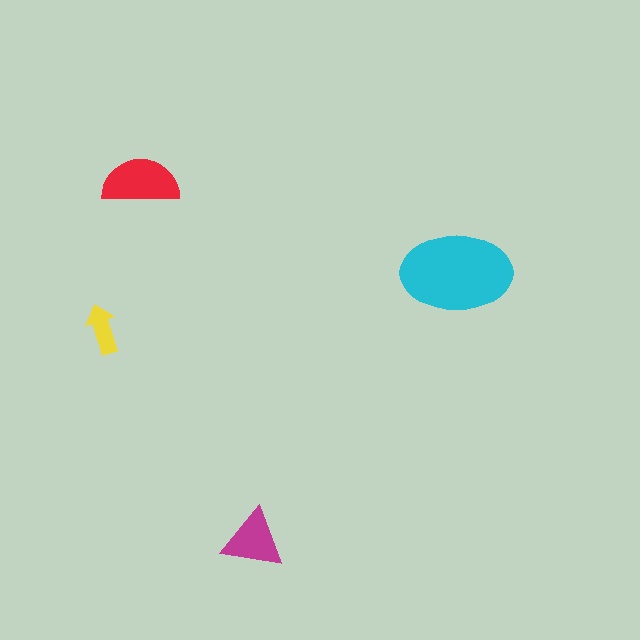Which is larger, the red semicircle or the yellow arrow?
The red semicircle.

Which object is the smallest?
The yellow arrow.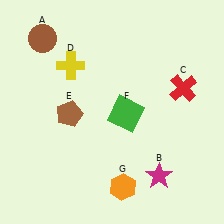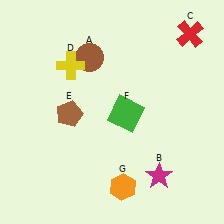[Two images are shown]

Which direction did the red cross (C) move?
The red cross (C) moved up.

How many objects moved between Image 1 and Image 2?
2 objects moved between the two images.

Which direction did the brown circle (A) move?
The brown circle (A) moved right.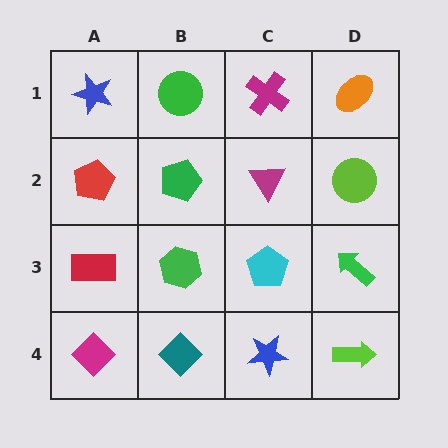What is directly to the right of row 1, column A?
A green circle.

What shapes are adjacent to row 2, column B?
A green circle (row 1, column B), a green hexagon (row 3, column B), a red pentagon (row 2, column A), a magenta triangle (row 2, column C).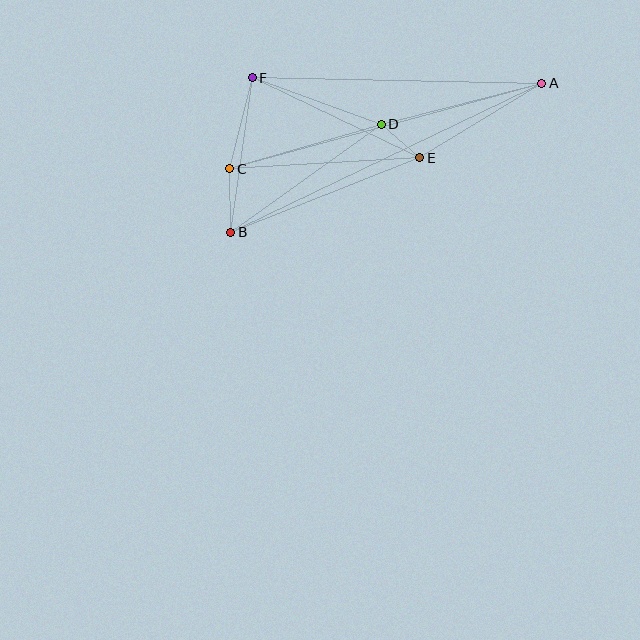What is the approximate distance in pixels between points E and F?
The distance between E and F is approximately 186 pixels.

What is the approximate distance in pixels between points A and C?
The distance between A and C is approximately 323 pixels.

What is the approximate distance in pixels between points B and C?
The distance between B and C is approximately 64 pixels.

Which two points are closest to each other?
Points D and E are closest to each other.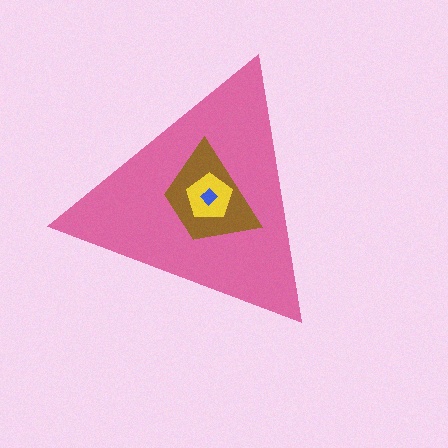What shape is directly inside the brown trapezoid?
The yellow pentagon.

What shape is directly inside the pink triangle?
The brown trapezoid.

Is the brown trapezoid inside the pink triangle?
Yes.